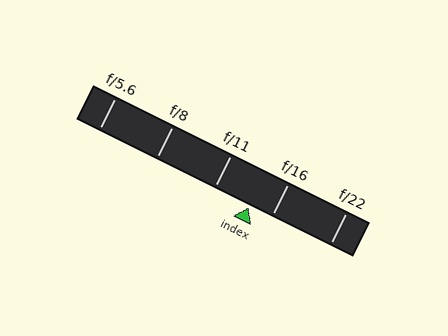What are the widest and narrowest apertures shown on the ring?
The widest aperture shown is f/5.6 and the narrowest is f/22.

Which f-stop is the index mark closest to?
The index mark is closest to f/16.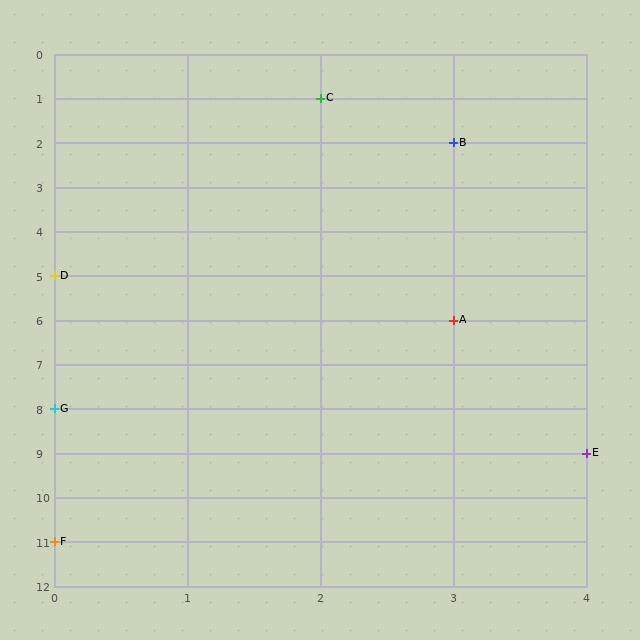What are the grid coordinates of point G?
Point G is at grid coordinates (0, 8).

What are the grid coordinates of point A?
Point A is at grid coordinates (3, 6).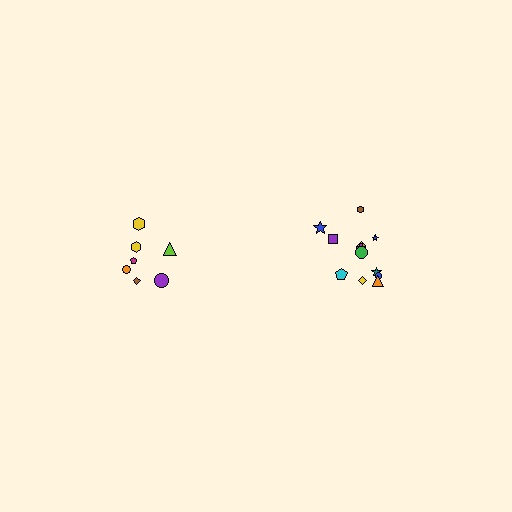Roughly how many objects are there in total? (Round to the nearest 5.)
Roughly 20 objects in total.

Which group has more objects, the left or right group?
The right group.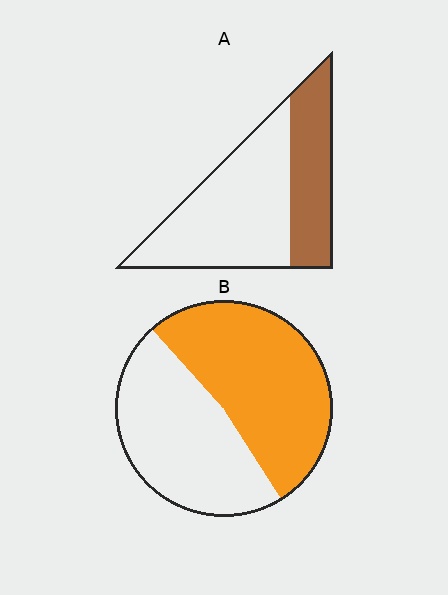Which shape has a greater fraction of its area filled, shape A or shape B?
Shape B.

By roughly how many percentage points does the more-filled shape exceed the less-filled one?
By roughly 15 percentage points (B over A).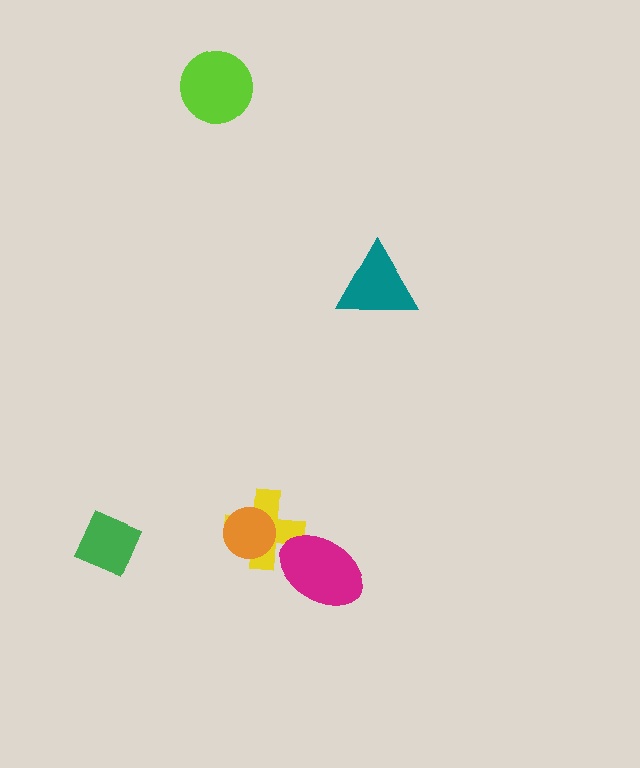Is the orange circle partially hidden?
No, no other shape covers it.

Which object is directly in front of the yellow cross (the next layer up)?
The magenta ellipse is directly in front of the yellow cross.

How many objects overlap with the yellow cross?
2 objects overlap with the yellow cross.